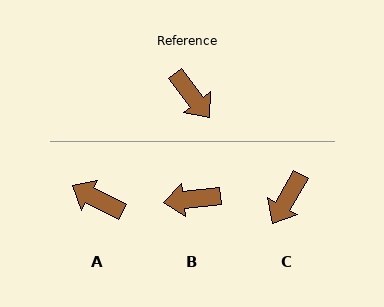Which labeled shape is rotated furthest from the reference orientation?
A, about 156 degrees away.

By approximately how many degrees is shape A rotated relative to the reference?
Approximately 156 degrees clockwise.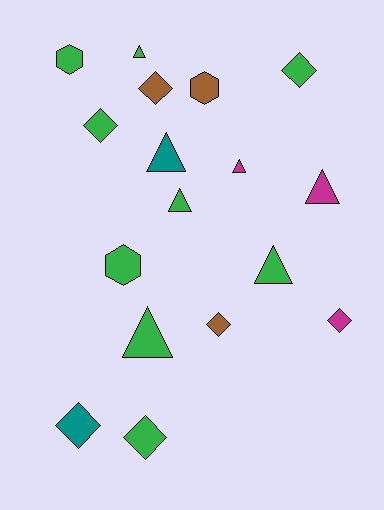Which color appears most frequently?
Green, with 9 objects.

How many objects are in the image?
There are 17 objects.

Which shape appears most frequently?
Diamond, with 7 objects.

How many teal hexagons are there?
There are no teal hexagons.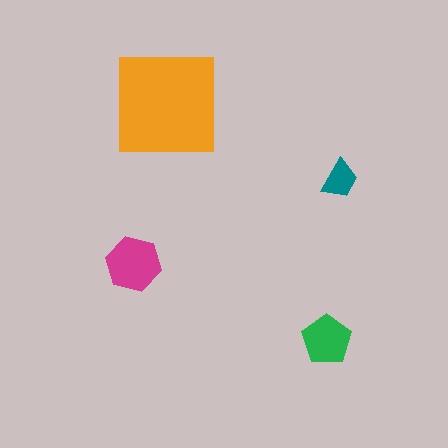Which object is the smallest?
The teal trapezoid.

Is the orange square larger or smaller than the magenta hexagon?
Larger.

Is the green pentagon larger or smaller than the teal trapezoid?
Larger.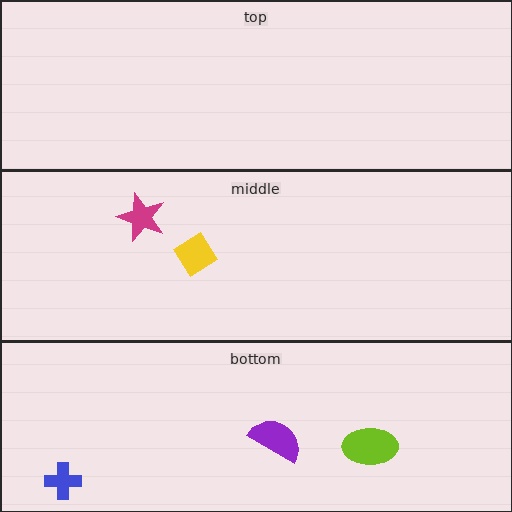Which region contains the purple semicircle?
The bottom region.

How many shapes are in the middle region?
2.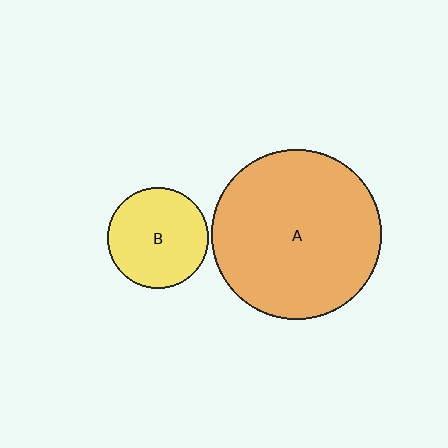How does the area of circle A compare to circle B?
Approximately 2.8 times.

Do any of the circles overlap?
No, none of the circles overlap.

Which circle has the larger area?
Circle A (orange).